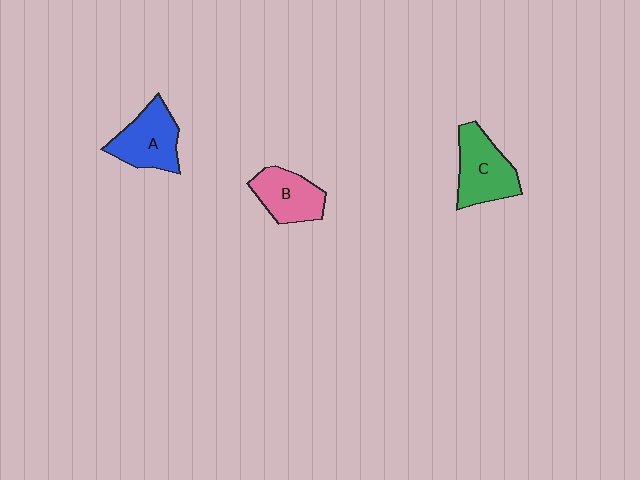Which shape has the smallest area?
Shape B (pink).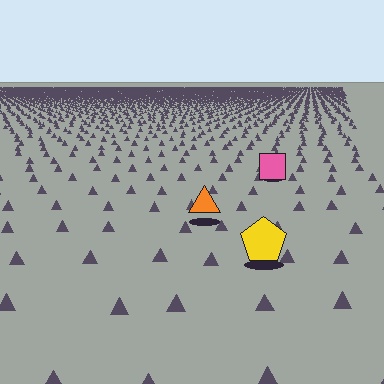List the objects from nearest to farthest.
From nearest to farthest: the yellow pentagon, the orange triangle, the pink square.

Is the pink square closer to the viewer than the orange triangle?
No. The orange triangle is closer — you can tell from the texture gradient: the ground texture is coarser near it.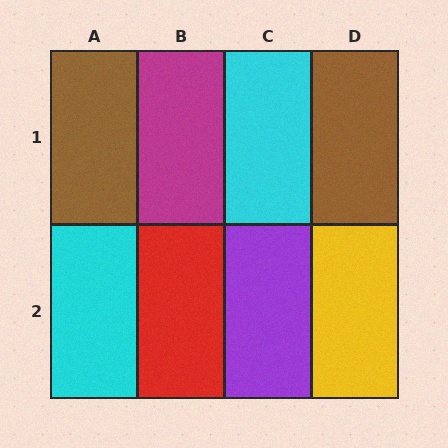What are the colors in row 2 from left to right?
Cyan, red, purple, yellow.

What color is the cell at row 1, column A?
Brown.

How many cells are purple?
1 cell is purple.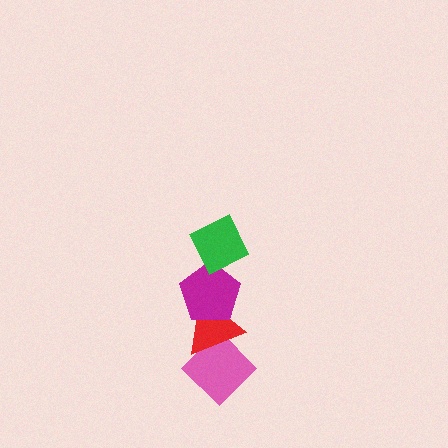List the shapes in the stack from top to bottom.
From top to bottom: the green diamond, the magenta pentagon, the red triangle, the pink diamond.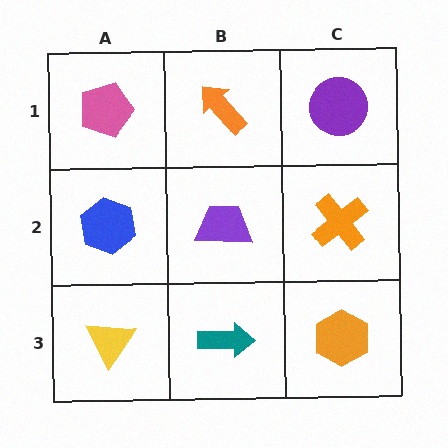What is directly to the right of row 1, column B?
A purple circle.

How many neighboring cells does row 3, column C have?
2.